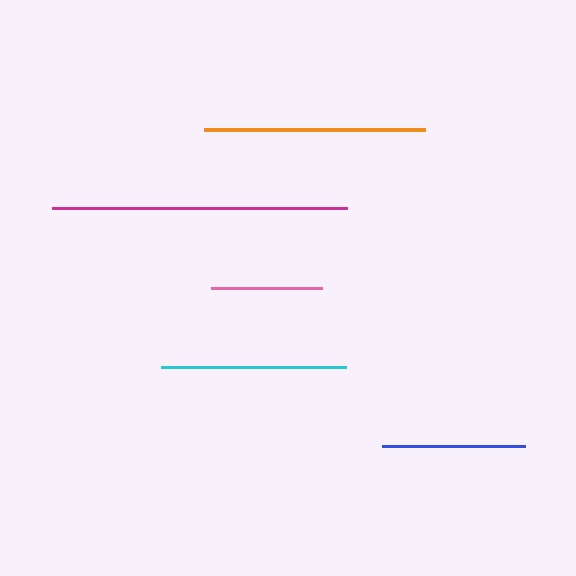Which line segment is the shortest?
The pink line is the shortest at approximately 110 pixels.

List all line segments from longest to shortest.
From longest to shortest: magenta, orange, cyan, blue, pink.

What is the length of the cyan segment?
The cyan segment is approximately 185 pixels long.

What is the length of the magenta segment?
The magenta segment is approximately 295 pixels long.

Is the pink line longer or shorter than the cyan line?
The cyan line is longer than the pink line.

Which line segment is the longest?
The magenta line is the longest at approximately 295 pixels.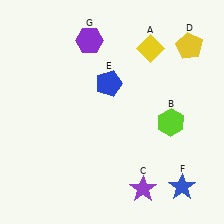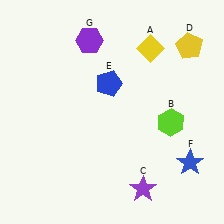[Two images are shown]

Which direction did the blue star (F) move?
The blue star (F) moved up.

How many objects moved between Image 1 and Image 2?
1 object moved between the two images.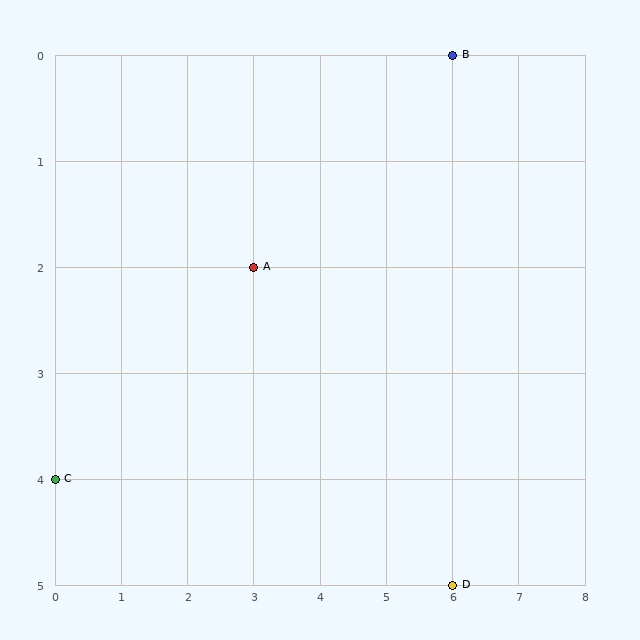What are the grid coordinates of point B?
Point B is at grid coordinates (6, 0).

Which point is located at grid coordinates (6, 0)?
Point B is at (6, 0).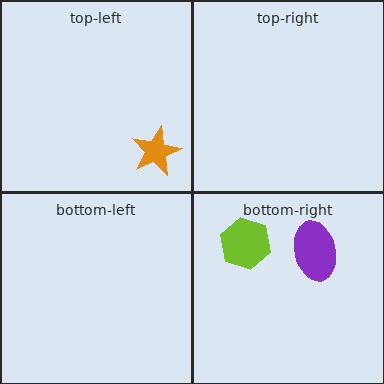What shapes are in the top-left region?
The orange star.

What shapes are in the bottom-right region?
The lime hexagon, the purple ellipse.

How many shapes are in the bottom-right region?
2.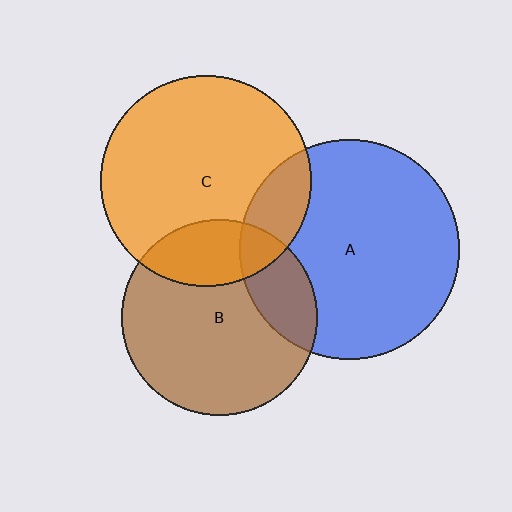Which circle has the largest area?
Circle A (blue).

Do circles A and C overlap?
Yes.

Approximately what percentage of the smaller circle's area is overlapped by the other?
Approximately 15%.